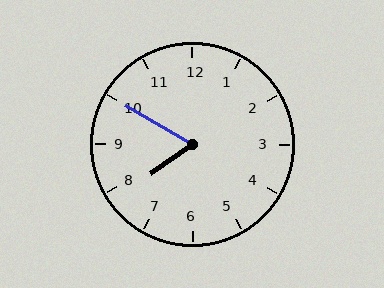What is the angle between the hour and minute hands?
Approximately 65 degrees.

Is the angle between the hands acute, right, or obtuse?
It is acute.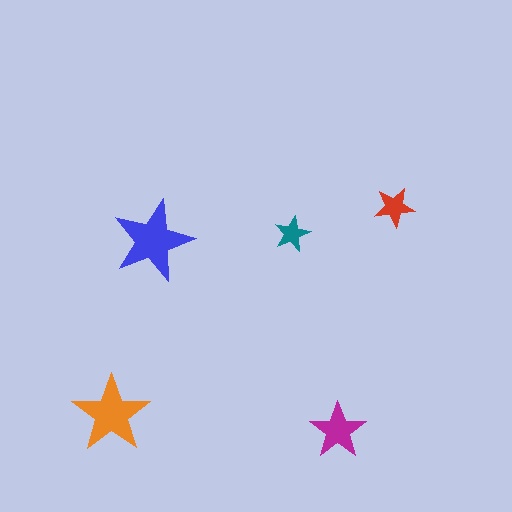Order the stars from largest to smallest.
the blue one, the orange one, the magenta one, the red one, the teal one.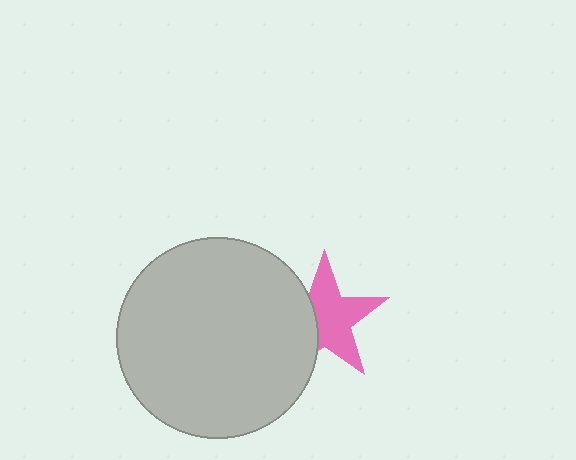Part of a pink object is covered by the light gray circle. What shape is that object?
It is a star.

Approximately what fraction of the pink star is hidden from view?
Roughly 36% of the pink star is hidden behind the light gray circle.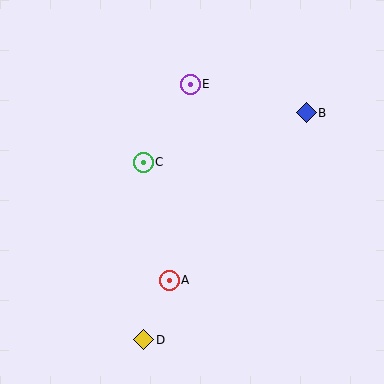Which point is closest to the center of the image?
Point C at (143, 162) is closest to the center.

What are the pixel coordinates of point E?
Point E is at (190, 84).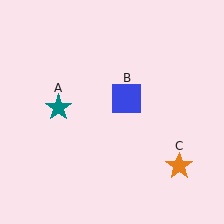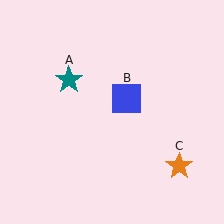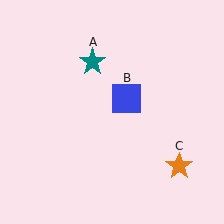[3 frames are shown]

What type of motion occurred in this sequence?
The teal star (object A) rotated clockwise around the center of the scene.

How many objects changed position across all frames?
1 object changed position: teal star (object A).